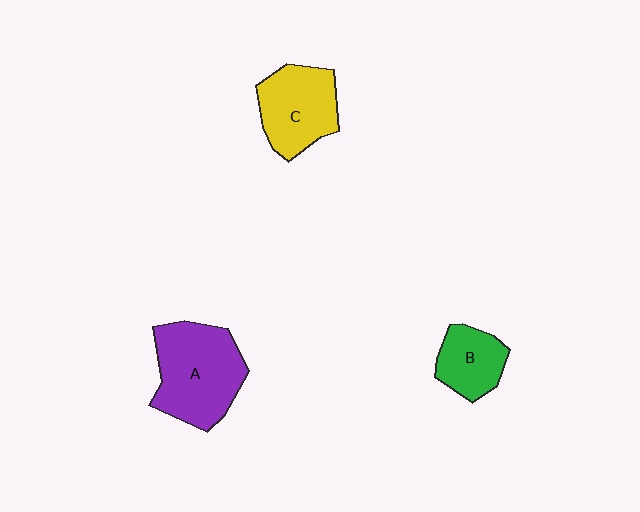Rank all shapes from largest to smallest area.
From largest to smallest: A (purple), C (yellow), B (green).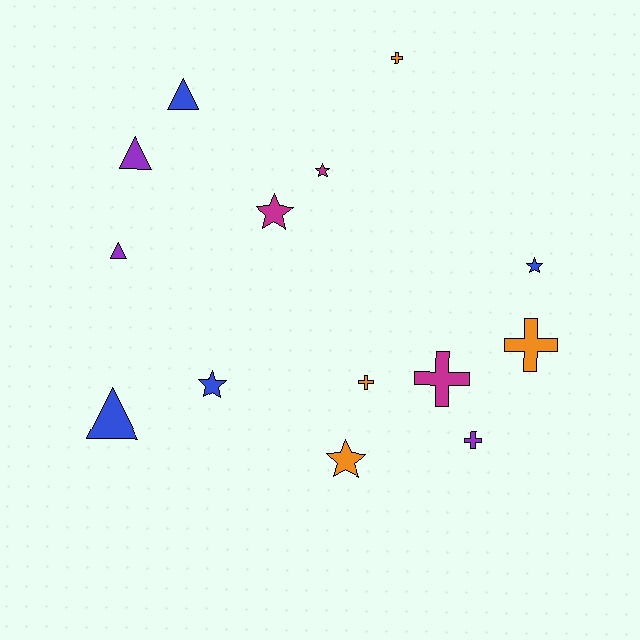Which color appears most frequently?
Orange, with 4 objects.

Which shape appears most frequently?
Cross, with 5 objects.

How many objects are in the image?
There are 14 objects.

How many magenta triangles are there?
There are no magenta triangles.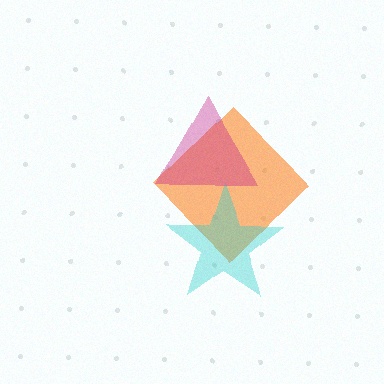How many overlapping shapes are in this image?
There are 3 overlapping shapes in the image.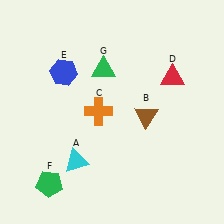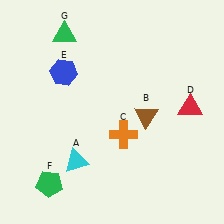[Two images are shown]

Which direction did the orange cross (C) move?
The orange cross (C) moved right.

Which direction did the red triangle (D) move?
The red triangle (D) moved down.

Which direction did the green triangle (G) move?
The green triangle (G) moved left.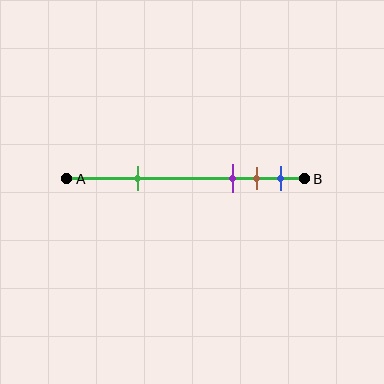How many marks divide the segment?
There are 4 marks dividing the segment.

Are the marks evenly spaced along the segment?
No, the marks are not evenly spaced.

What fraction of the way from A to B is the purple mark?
The purple mark is approximately 70% (0.7) of the way from A to B.